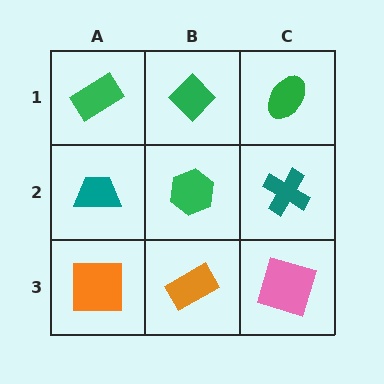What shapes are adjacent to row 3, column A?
A teal trapezoid (row 2, column A), an orange rectangle (row 3, column B).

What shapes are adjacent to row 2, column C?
A green ellipse (row 1, column C), a pink square (row 3, column C), a green hexagon (row 2, column B).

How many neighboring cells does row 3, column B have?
3.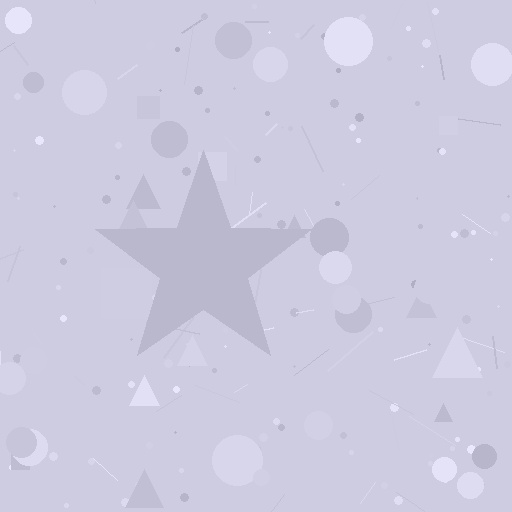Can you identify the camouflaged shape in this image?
The camouflaged shape is a star.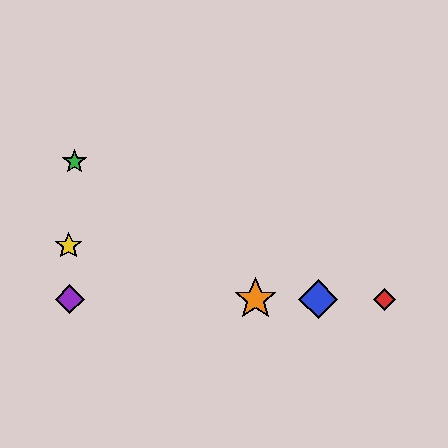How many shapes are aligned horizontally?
4 shapes (the red diamond, the blue diamond, the purple diamond, the orange star) are aligned horizontally.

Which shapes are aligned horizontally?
The red diamond, the blue diamond, the purple diamond, the orange star are aligned horizontally.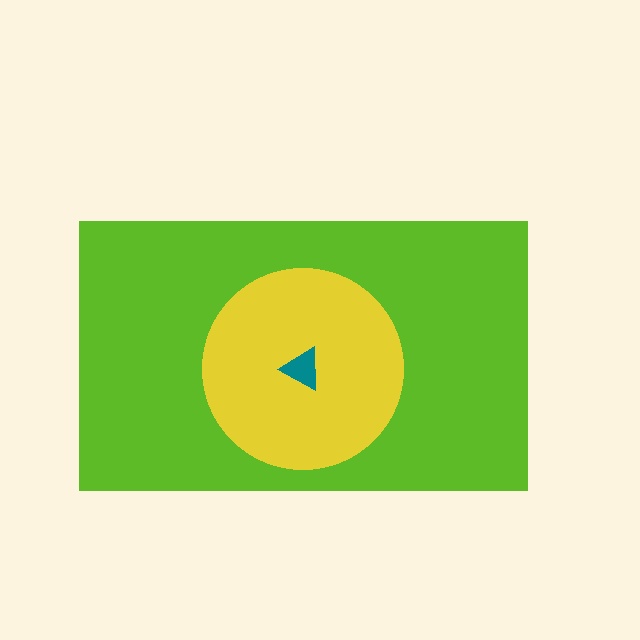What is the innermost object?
The teal triangle.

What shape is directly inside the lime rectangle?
The yellow circle.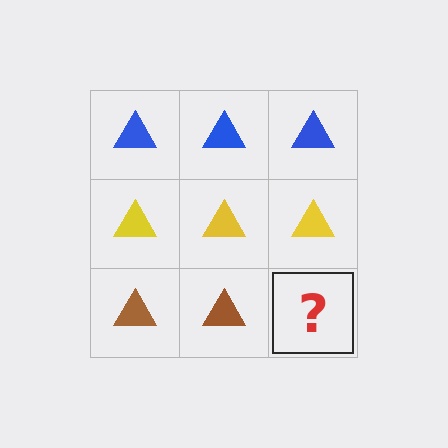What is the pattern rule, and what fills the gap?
The rule is that each row has a consistent color. The gap should be filled with a brown triangle.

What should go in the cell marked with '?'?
The missing cell should contain a brown triangle.